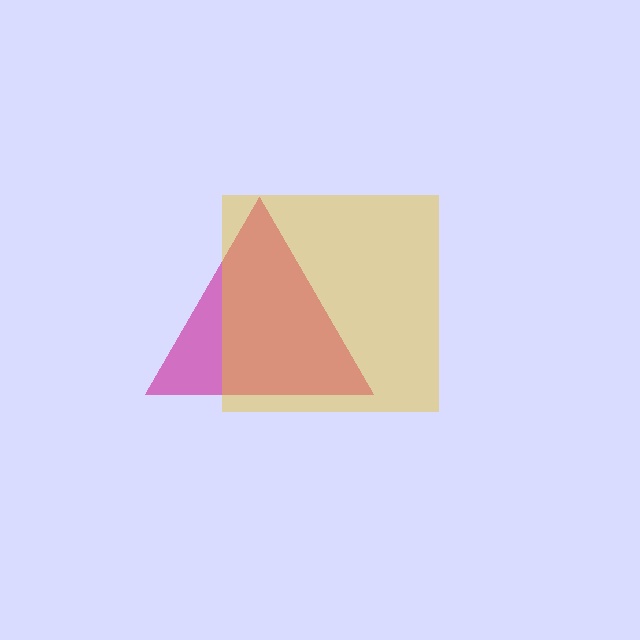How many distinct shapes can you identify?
There are 2 distinct shapes: a magenta triangle, a yellow square.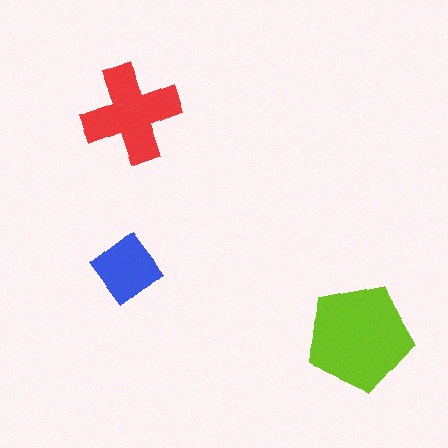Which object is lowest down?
The lime pentagon is bottommost.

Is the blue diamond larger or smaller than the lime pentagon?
Smaller.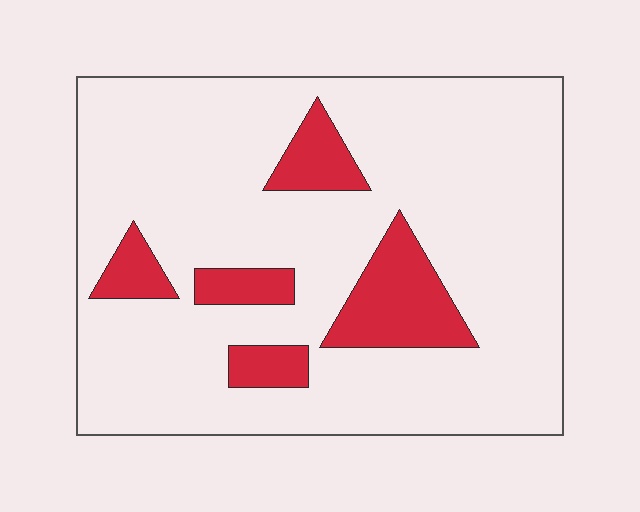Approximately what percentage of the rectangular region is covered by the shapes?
Approximately 15%.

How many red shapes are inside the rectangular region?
5.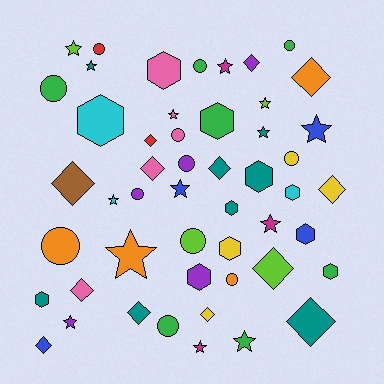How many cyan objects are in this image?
There are 3 cyan objects.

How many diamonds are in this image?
There are 13 diamonds.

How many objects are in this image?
There are 50 objects.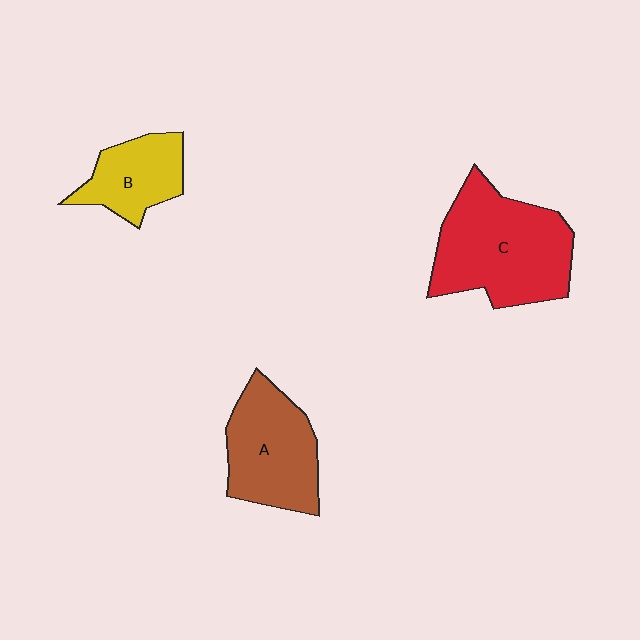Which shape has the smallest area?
Shape B (yellow).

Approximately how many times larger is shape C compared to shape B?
Approximately 2.0 times.